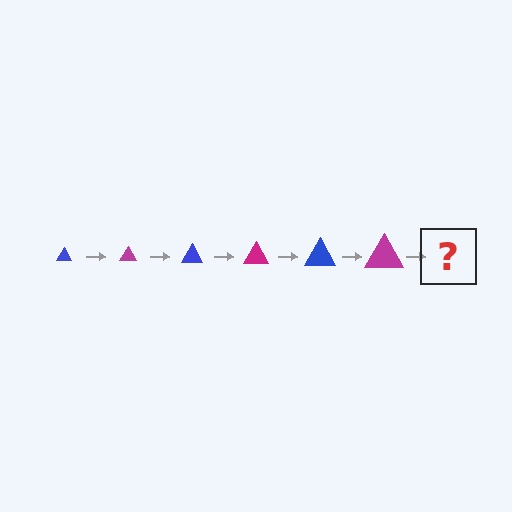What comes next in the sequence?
The next element should be a blue triangle, larger than the previous one.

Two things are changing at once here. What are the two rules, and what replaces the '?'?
The two rules are that the triangle grows larger each step and the color cycles through blue and magenta. The '?' should be a blue triangle, larger than the previous one.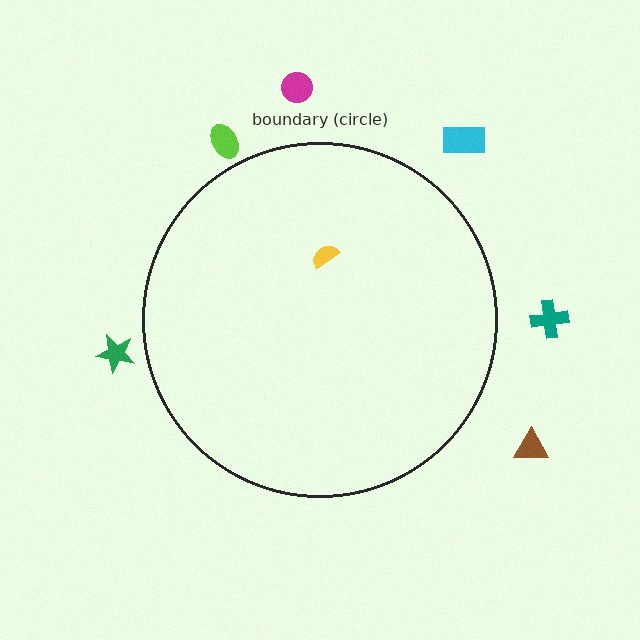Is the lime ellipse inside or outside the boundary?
Outside.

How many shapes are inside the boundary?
1 inside, 6 outside.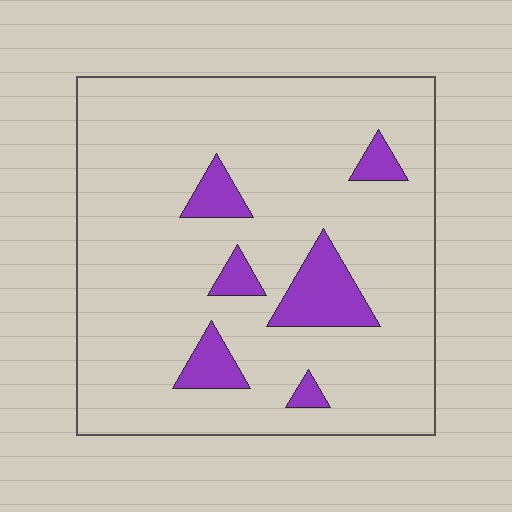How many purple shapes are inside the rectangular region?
6.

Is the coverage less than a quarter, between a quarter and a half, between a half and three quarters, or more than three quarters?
Less than a quarter.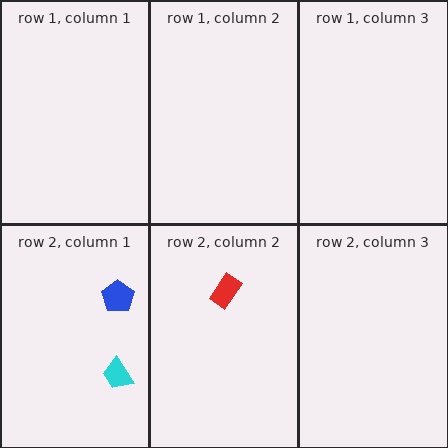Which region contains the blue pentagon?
The row 2, column 1 region.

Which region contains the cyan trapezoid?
The row 2, column 1 region.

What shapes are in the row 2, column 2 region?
The red rectangle.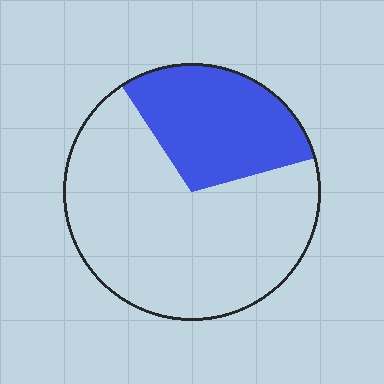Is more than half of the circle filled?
No.